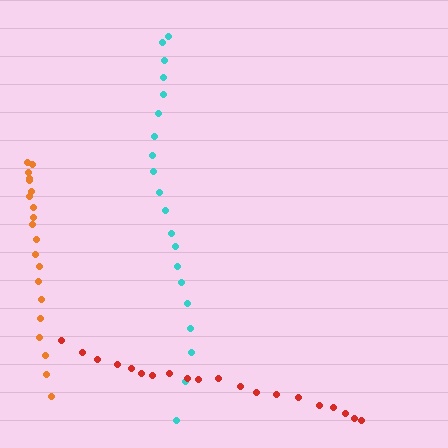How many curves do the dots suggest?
There are 3 distinct paths.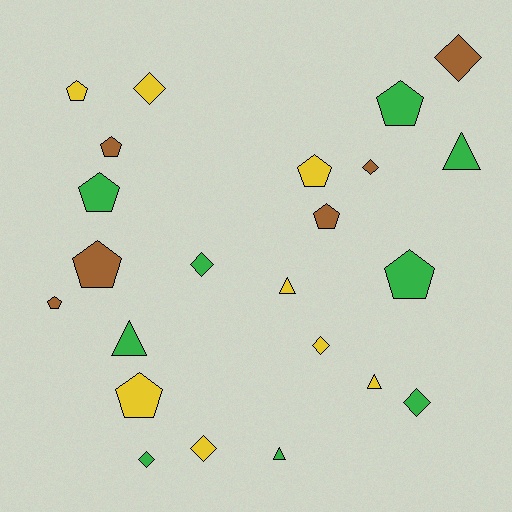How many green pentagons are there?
There are 3 green pentagons.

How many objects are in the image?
There are 23 objects.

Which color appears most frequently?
Green, with 9 objects.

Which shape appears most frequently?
Pentagon, with 10 objects.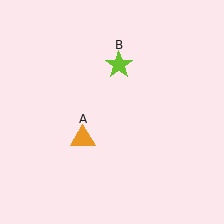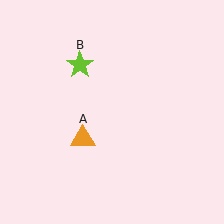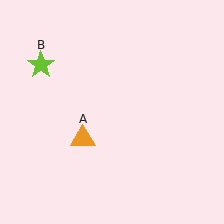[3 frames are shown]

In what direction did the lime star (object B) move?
The lime star (object B) moved left.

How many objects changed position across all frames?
1 object changed position: lime star (object B).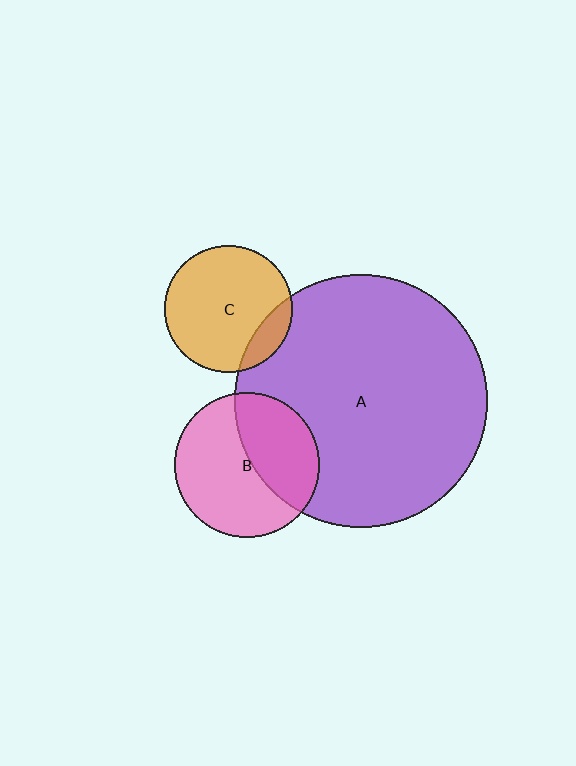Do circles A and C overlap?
Yes.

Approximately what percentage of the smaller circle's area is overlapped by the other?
Approximately 15%.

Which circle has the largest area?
Circle A (purple).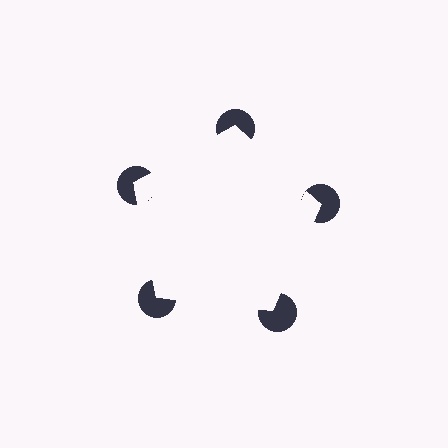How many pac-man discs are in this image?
There are 5 — one at each vertex of the illusory pentagon.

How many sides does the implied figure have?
5 sides.